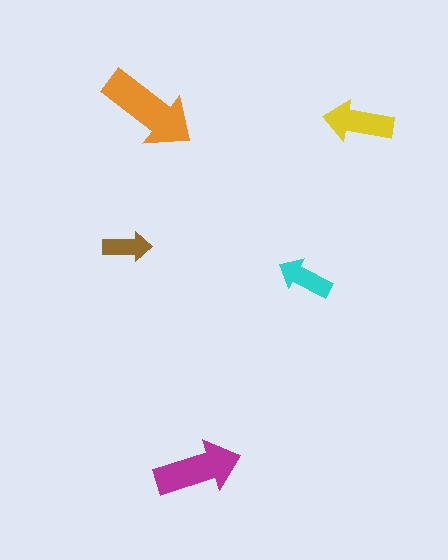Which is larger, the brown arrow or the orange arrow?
The orange one.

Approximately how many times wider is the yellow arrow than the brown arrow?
About 1.5 times wider.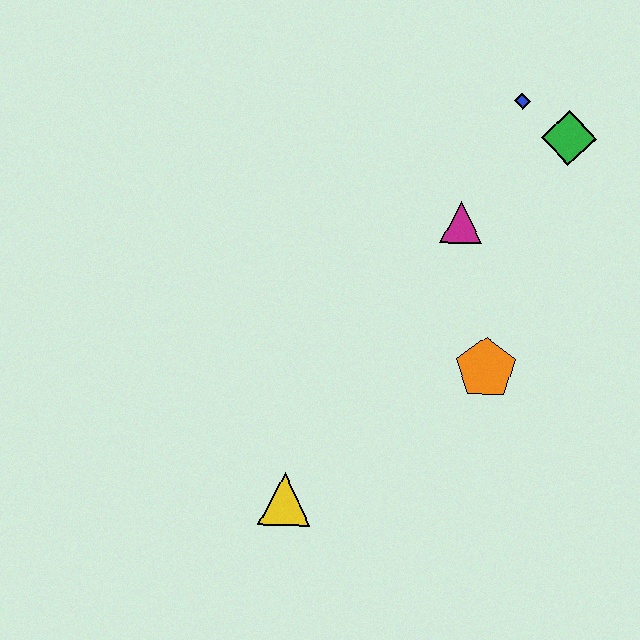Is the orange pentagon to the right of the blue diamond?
No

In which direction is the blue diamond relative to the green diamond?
The blue diamond is to the left of the green diamond.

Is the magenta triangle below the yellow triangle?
No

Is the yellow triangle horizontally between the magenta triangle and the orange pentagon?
No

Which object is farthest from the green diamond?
The yellow triangle is farthest from the green diamond.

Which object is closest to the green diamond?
The blue diamond is closest to the green diamond.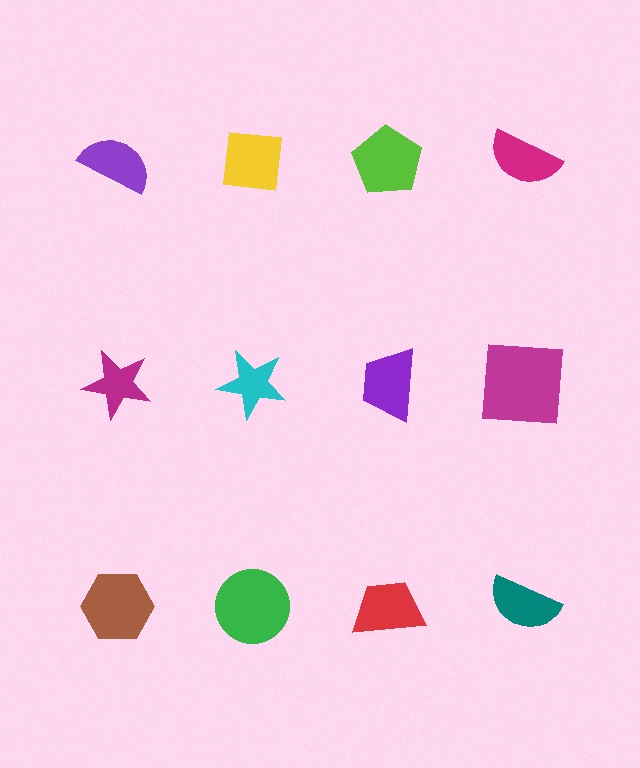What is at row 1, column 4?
A magenta semicircle.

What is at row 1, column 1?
A purple semicircle.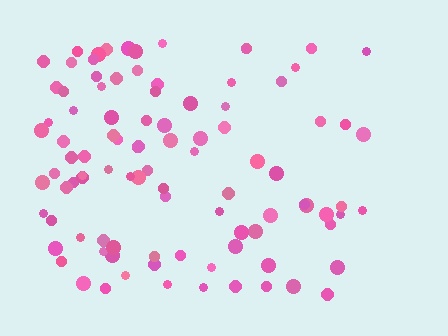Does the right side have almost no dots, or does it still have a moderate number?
Still a moderate number, just noticeably fewer than the left.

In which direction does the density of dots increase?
From right to left, with the left side densest.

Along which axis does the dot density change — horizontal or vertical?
Horizontal.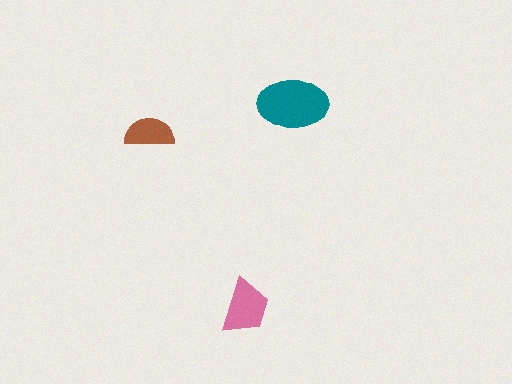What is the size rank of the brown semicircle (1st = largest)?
3rd.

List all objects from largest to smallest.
The teal ellipse, the pink trapezoid, the brown semicircle.